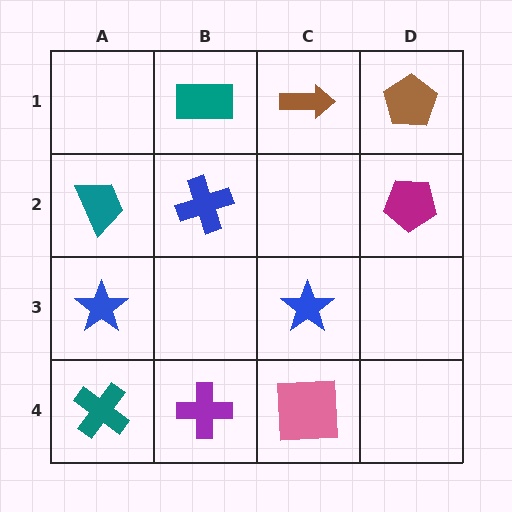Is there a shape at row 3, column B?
No, that cell is empty.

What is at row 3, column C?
A blue star.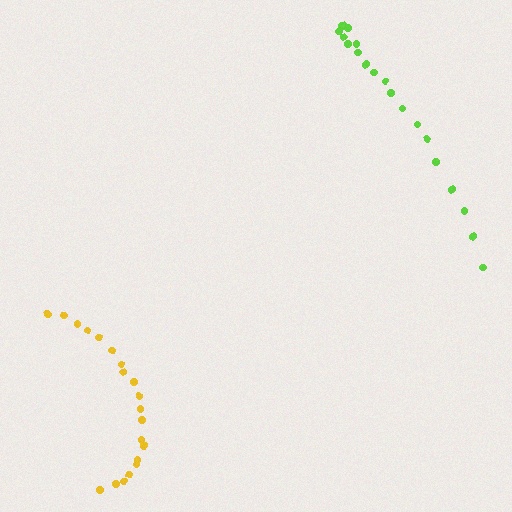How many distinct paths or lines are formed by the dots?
There are 2 distinct paths.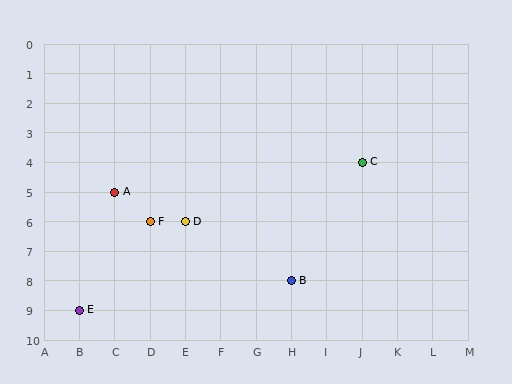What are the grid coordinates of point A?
Point A is at grid coordinates (C, 5).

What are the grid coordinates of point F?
Point F is at grid coordinates (D, 6).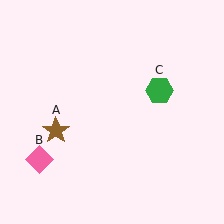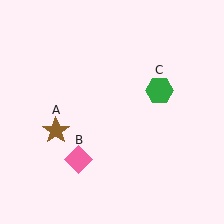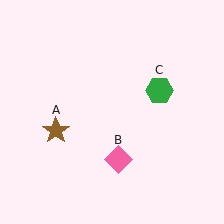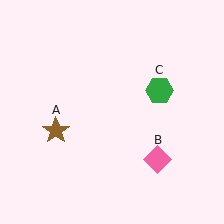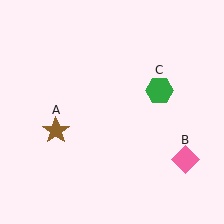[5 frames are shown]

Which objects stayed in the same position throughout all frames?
Brown star (object A) and green hexagon (object C) remained stationary.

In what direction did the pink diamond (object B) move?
The pink diamond (object B) moved right.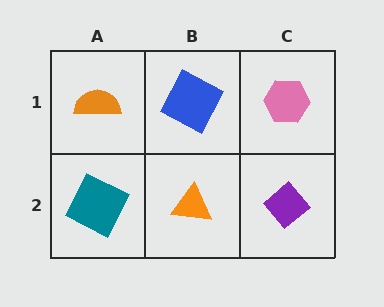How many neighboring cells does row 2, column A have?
2.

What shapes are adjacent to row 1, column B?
An orange triangle (row 2, column B), an orange semicircle (row 1, column A), a pink hexagon (row 1, column C).